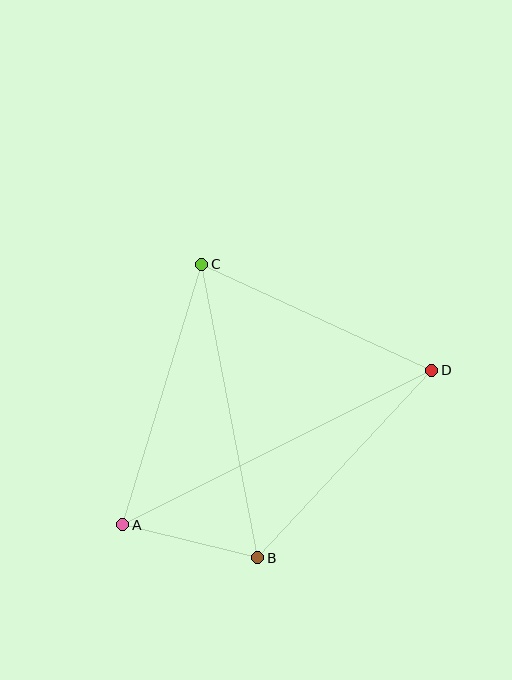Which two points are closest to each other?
Points A and B are closest to each other.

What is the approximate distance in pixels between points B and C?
The distance between B and C is approximately 299 pixels.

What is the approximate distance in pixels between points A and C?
The distance between A and C is approximately 272 pixels.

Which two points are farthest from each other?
Points A and D are farthest from each other.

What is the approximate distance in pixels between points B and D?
The distance between B and D is approximately 256 pixels.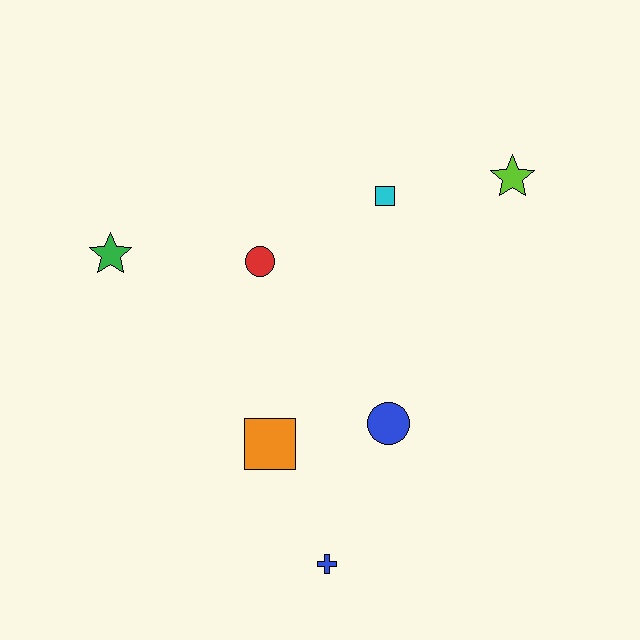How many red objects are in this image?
There is 1 red object.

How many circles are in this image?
There are 2 circles.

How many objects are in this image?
There are 7 objects.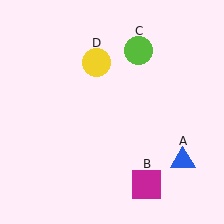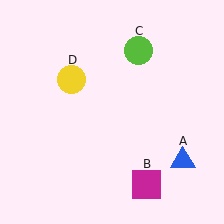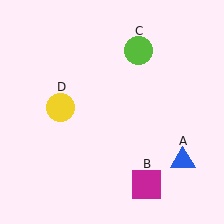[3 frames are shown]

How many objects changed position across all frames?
1 object changed position: yellow circle (object D).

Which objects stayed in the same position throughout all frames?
Blue triangle (object A) and magenta square (object B) and lime circle (object C) remained stationary.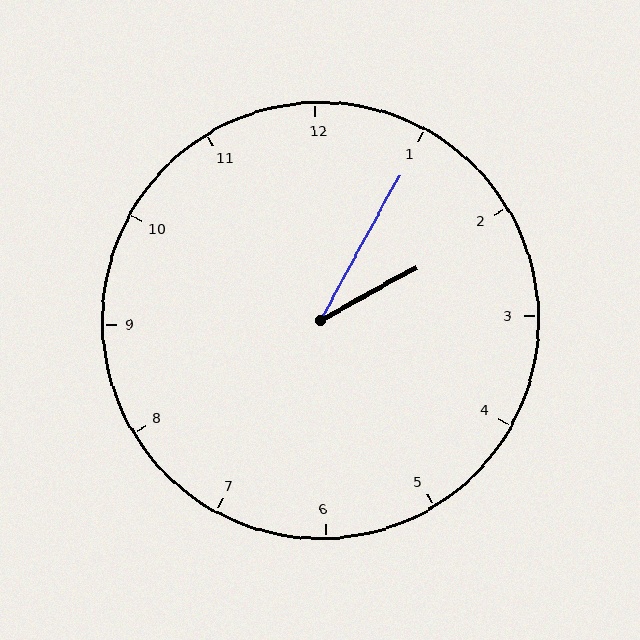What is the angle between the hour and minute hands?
Approximately 32 degrees.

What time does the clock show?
2:05.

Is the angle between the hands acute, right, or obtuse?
It is acute.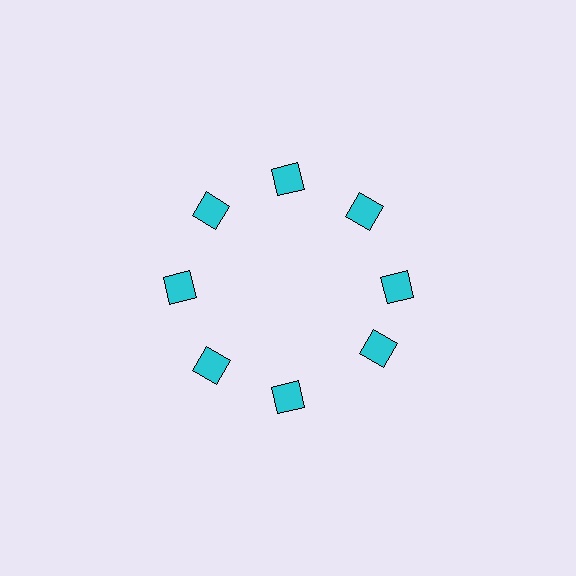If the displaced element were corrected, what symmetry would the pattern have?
It would have 8-fold rotational symmetry — the pattern would map onto itself every 45 degrees.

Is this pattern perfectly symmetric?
No. The 8 cyan diamonds are arranged in a ring, but one element near the 4 o'clock position is rotated out of alignment along the ring, breaking the 8-fold rotational symmetry.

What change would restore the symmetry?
The symmetry would be restored by rotating it back into even spacing with its neighbors so that all 8 diamonds sit at equal angles and equal distance from the center.